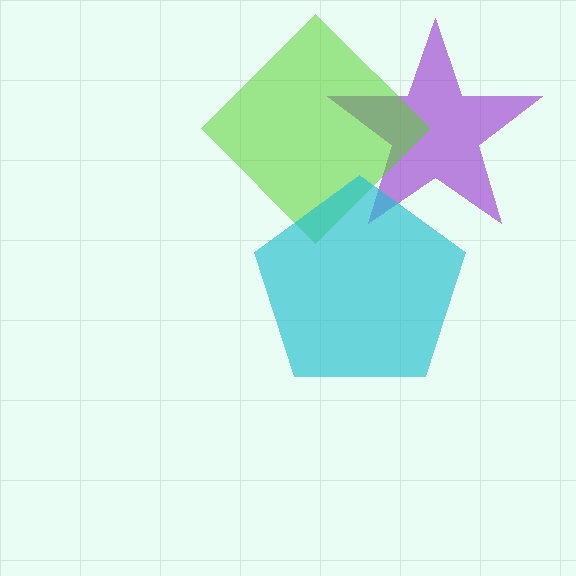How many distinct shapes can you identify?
There are 3 distinct shapes: a purple star, a lime diamond, a cyan pentagon.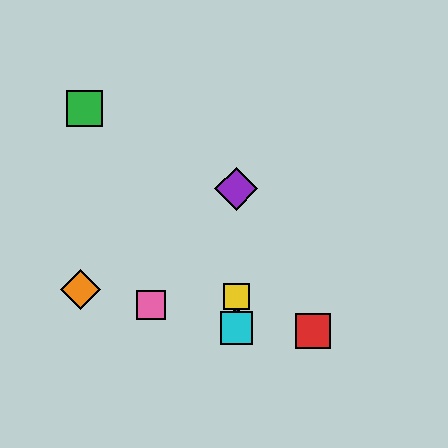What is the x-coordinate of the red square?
The red square is at x≈313.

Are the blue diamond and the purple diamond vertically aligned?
Yes, both are at x≈236.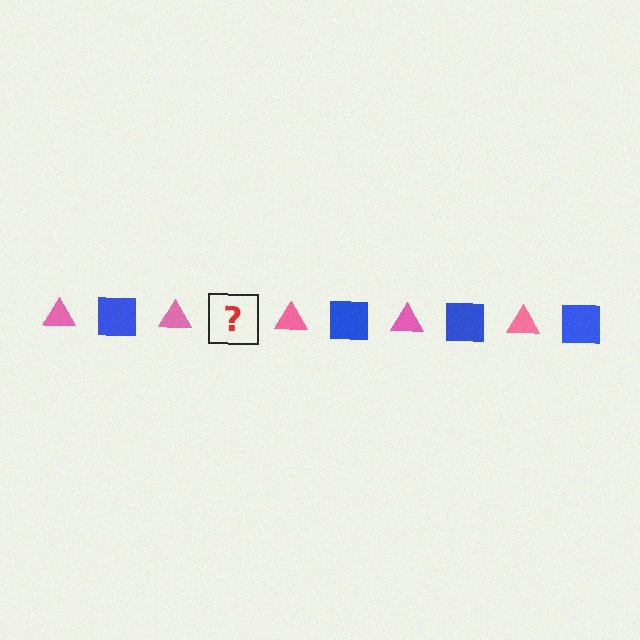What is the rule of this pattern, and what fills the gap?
The rule is that the pattern alternates between pink triangle and blue square. The gap should be filled with a blue square.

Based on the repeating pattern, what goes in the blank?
The blank should be a blue square.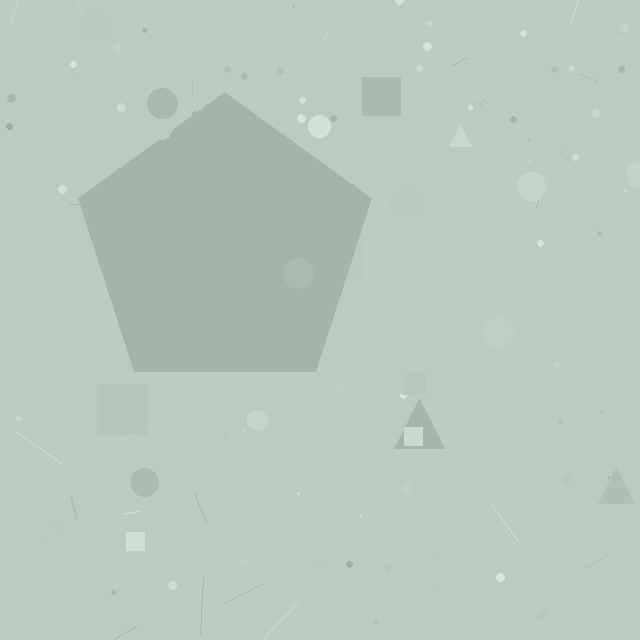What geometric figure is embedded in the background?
A pentagon is embedded in the background.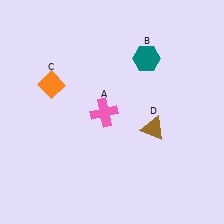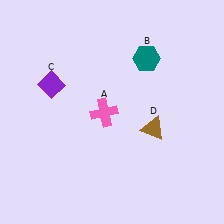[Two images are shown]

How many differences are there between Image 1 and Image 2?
There is 1 difference between the two images.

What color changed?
The diamond (C) changed from orange in Image 1 to purple in Image 2.